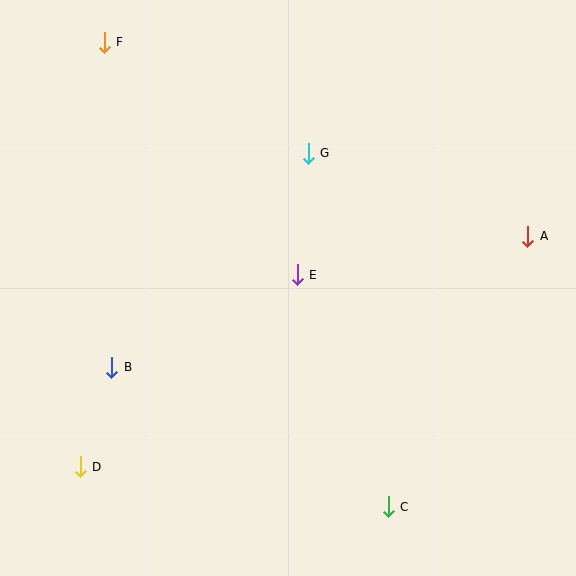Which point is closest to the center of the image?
Point E at (297, 275) is closest to the center.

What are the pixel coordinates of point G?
Point G is at (308, 153).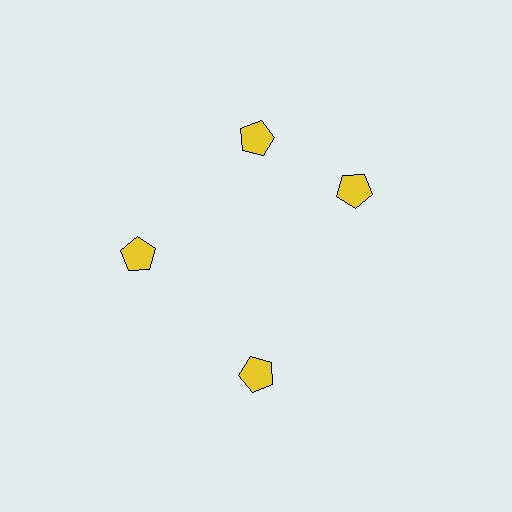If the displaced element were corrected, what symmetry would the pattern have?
It would have 4-fold rotational symmetry — the pattern would map onto itself every 90 degrees.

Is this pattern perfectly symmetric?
No. The 4 yellow pentagons are arranged in a ring, but one element near the 3 o'clock position is rotated out of alignment along the ring, breaking the 4-fold rotational symmetry.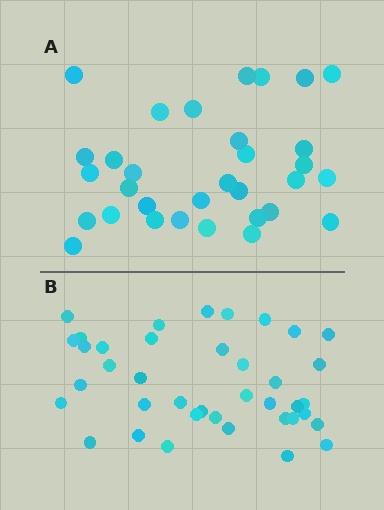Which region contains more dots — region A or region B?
Region B (the bottom region) has more dots.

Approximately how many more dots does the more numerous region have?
Region B has roughly 8 or so more dots than region A.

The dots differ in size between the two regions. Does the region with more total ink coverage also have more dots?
No. Region A has more total ink coverage because its dots are larger, but region B actually contains more individual dots. Total area can be misleading — the number of items is what matters here.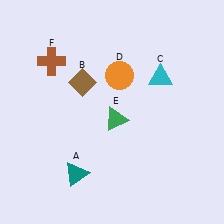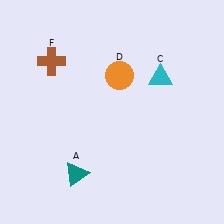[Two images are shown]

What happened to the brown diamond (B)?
The brown diamond (B) was removed in Image 2. It was in the top-left area of Image 1.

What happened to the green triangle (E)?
The green triangle (E) was removed in Image 2. It was in the bottom-right area of Image 1.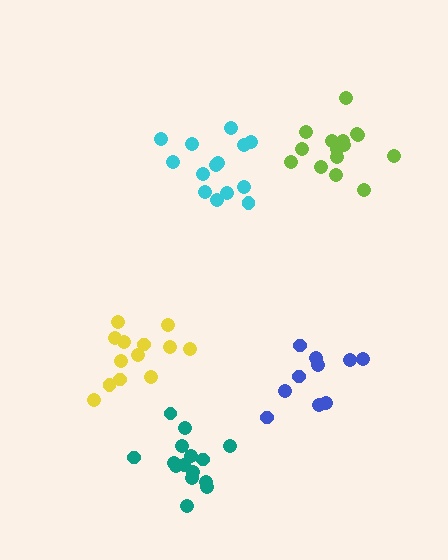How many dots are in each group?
Group 1: 15 dots, Group 2: 14 dots, Group 3: 10 dots, Group 4: 13 dots, Group 5: 15 dots (67 total).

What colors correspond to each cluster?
The clusters are colored: lime, cyan, blue, yellow, teal.